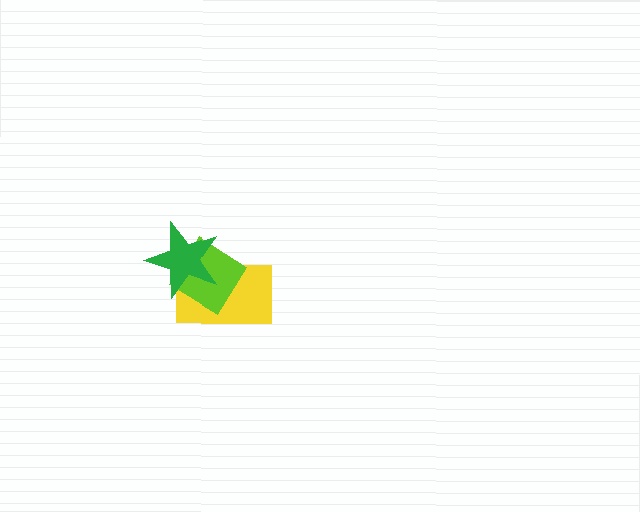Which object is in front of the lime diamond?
The green star is in front of the lime diamond.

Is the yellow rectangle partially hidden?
Yes, it is partially covered by another shape.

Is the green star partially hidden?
No, no other shape covers it.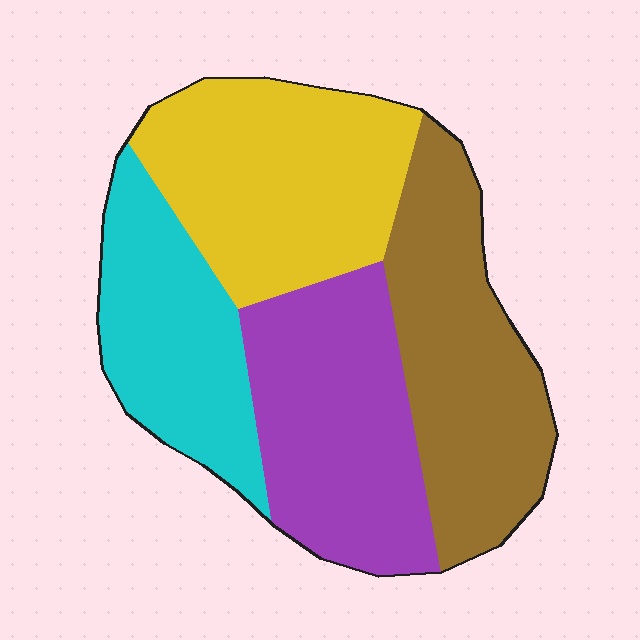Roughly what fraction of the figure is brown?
Brown covers 27% of the figure.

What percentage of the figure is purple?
Purple takes up about one quarter (1/4) of the figure.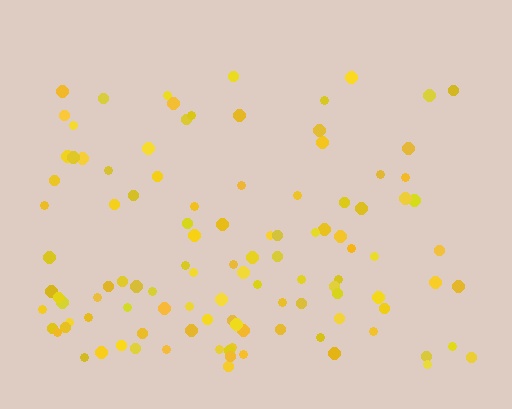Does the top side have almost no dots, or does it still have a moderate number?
Still a moderate number, just noticeably fewer than the bottom.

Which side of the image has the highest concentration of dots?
The bottom.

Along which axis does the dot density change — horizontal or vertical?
Vertical.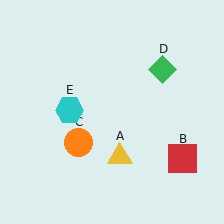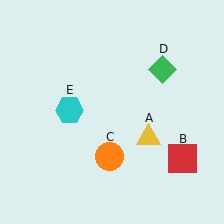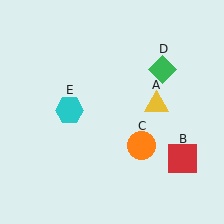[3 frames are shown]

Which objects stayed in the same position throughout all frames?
Red square (object B) and green diamond (object D) and cyan hexagon (object E) remained stationary.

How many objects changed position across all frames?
2 objects changed position: yellow triangle (object A), orange circle (object C).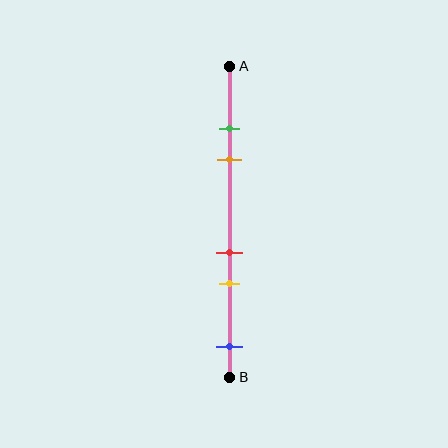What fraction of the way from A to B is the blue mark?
The blue mark is approximately 90% (0.9) of the way from A to B.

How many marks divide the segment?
There are 5 marks dividing the segment.